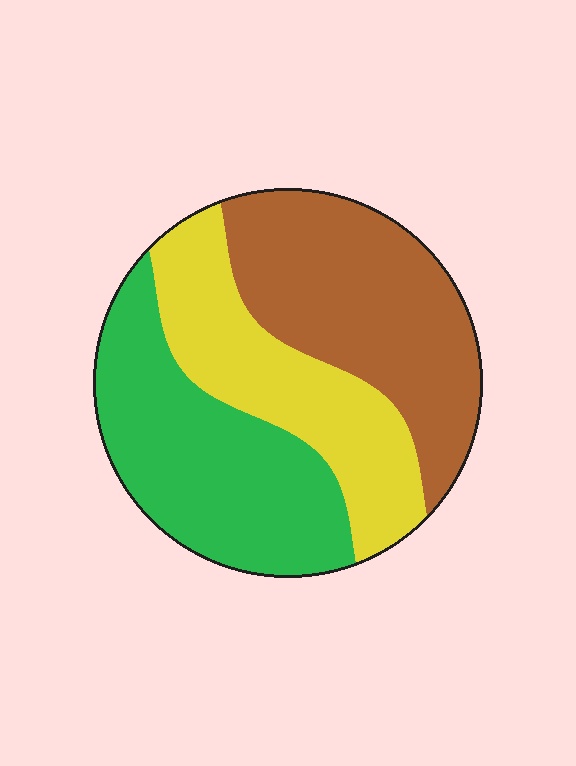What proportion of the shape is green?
Green covers around 35% of the shape.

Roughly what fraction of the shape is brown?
Brown covers around 35% of the shape.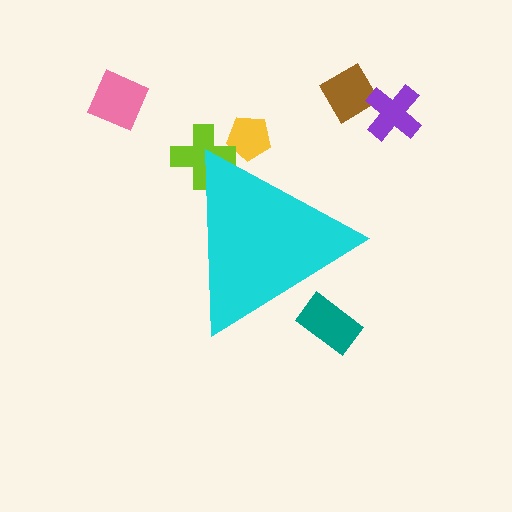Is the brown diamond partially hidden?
No, the brown diamond is fully visible.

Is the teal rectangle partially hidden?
Yes, the teal rectangle is partially hidden behind the cyan triangle.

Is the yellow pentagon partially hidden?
Yes, the yellow pentagon is partially hidden behind the cyan triangle.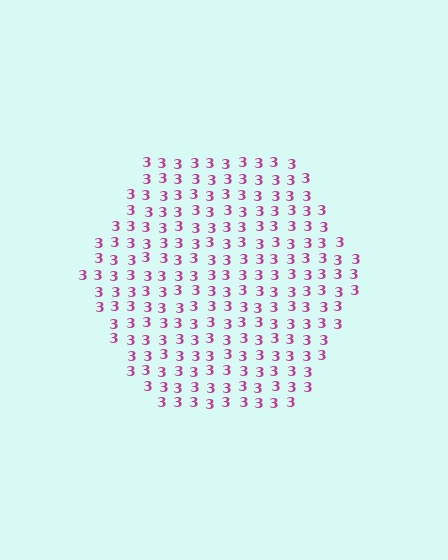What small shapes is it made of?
It is made of small digit 3's.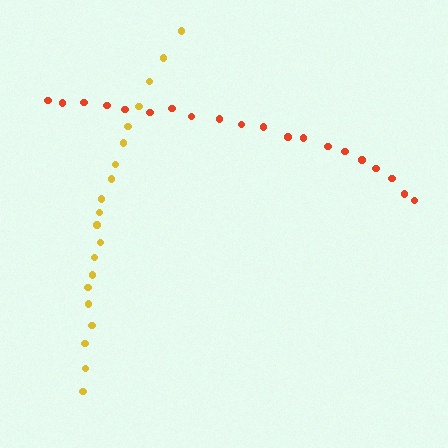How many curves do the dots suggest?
There are 2 distinct paths.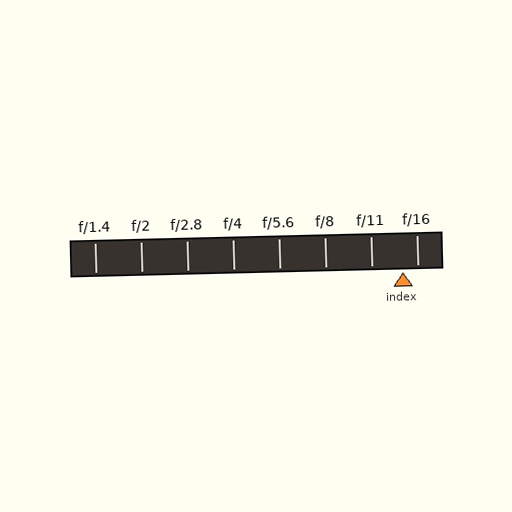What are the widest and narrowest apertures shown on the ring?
The widest aperture shown is f/1.4 and the narrowest is f/16.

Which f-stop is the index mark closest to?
The index mark is closest to f/16.